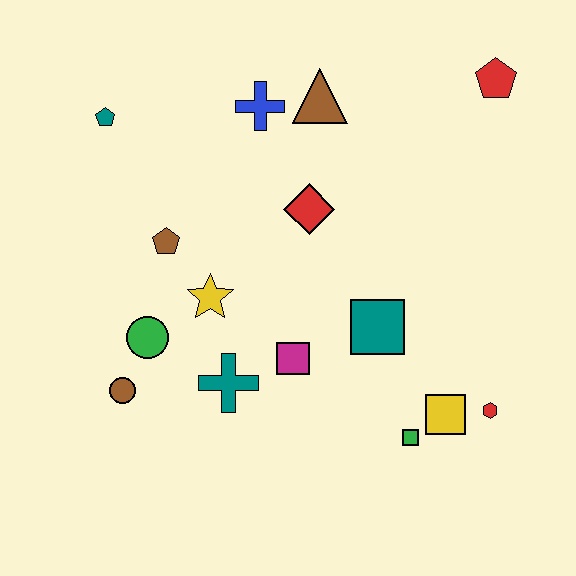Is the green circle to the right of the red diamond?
No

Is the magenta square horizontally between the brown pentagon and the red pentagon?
Yes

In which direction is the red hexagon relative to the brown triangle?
The red hexagon is below the brown triangle.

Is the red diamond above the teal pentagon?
No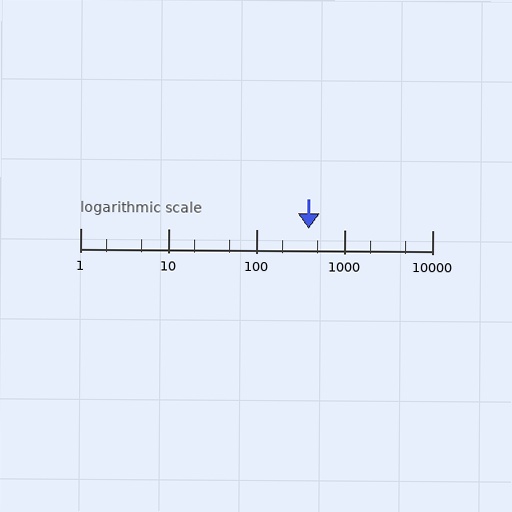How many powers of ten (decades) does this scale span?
The scale spans 4 decades, from 1 to 10000.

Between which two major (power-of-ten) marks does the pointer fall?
The pointer is between 100 and 1000.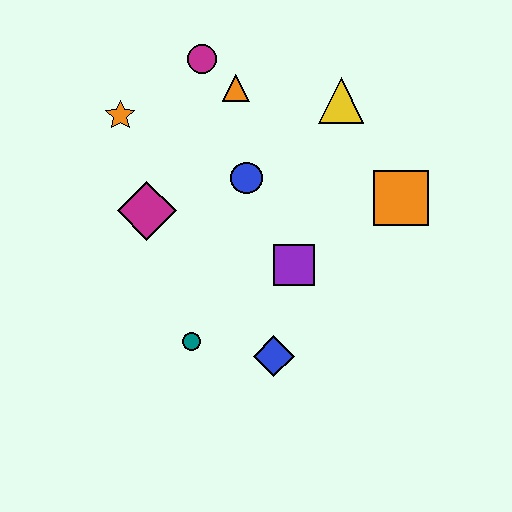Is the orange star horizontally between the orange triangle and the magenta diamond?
No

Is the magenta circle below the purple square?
No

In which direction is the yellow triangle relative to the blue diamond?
The yellow triangle is above the blue diamond.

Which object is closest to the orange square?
The yellow triangle is closest to the orange square.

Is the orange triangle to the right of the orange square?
No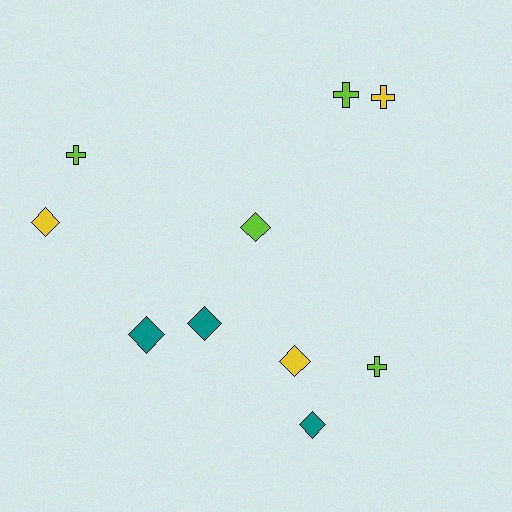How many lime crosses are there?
There are 3 lime crosses.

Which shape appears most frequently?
Diamond, with 6 objects.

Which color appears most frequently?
Lime, with 4 objects.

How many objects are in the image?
There are 10 objects.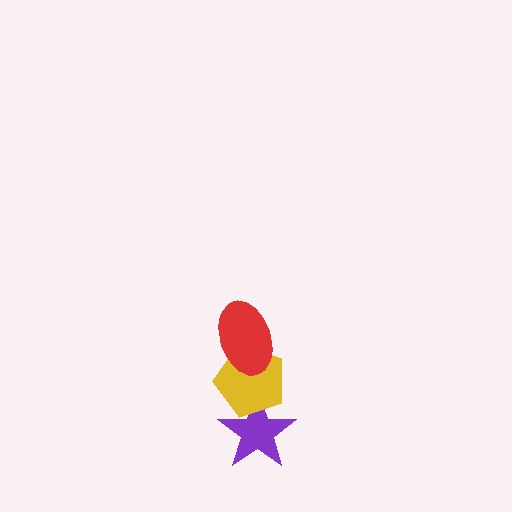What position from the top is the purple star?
The purple star is 3rd from the top.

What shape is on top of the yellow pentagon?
The red ellipse is on top of the yellow pentagon.